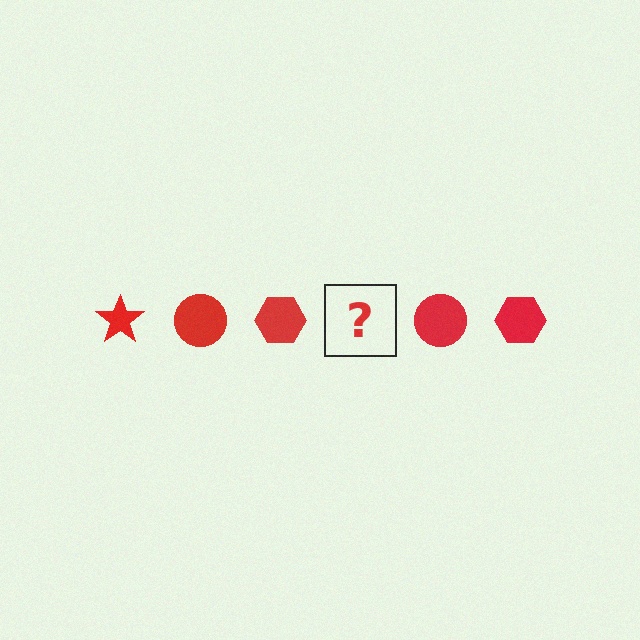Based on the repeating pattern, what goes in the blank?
The blank should be a red star.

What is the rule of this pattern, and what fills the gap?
The rule is that the pattern cycles through star, circle, hexagon shapes in red. The gap should be filled with a red star.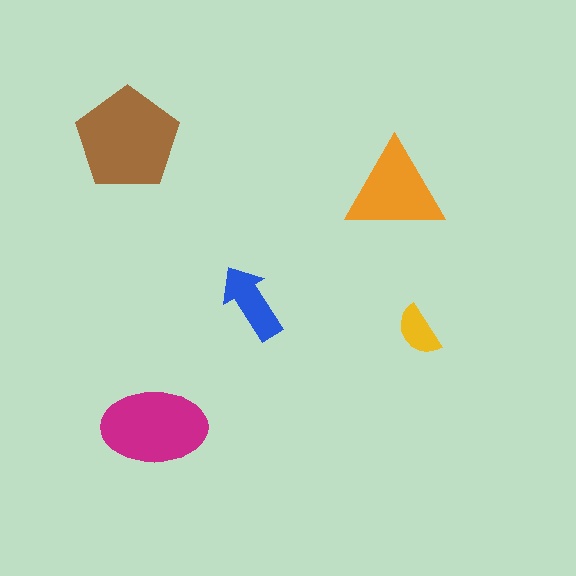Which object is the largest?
The brown pentagon.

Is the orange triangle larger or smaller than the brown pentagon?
Smaller.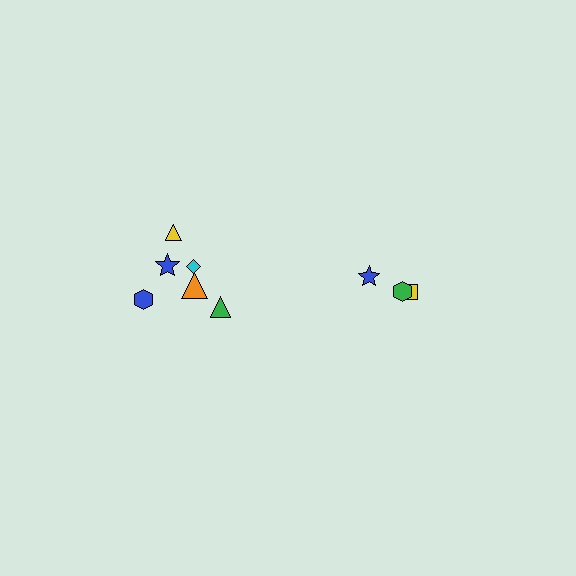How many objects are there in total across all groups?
There are 9 objects.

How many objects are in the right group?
There are 3 objects.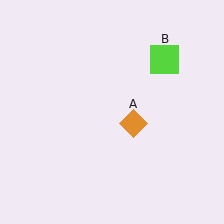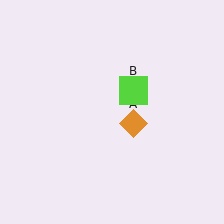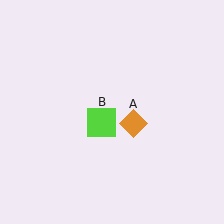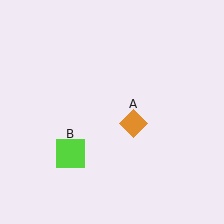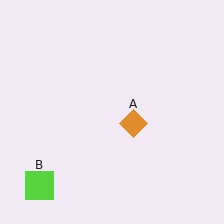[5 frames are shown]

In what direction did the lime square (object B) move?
The lime square (object B) moved down and to the left.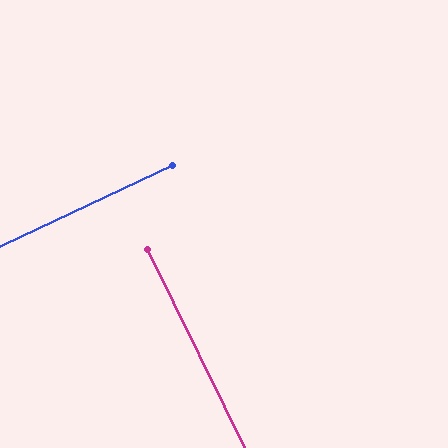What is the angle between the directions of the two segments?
Approximately 89 degrees.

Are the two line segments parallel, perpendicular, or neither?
Perpendicular — they meet at approximately 89°.